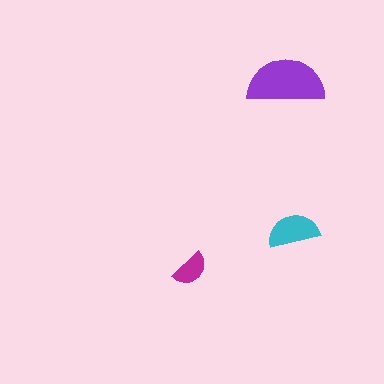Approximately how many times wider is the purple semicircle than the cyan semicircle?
About 1.5 times wider.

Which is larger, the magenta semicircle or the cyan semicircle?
The cyan one.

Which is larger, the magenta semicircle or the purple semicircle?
The purple one.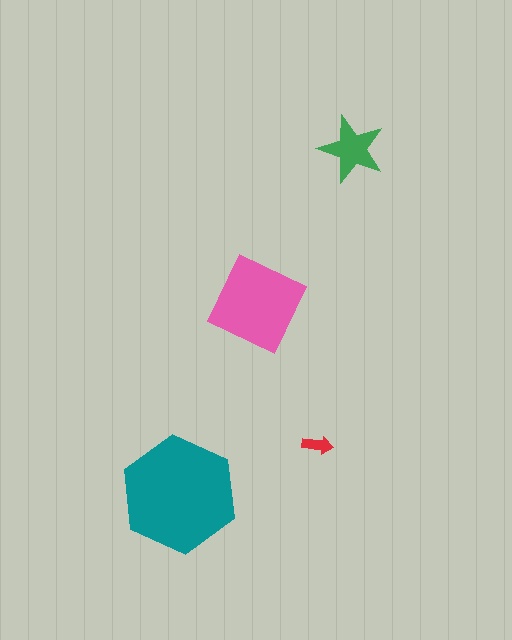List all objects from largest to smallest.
The teal hexagon, the pink square, the green star, the red arrow.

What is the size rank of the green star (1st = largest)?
3rd.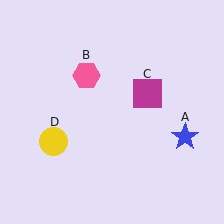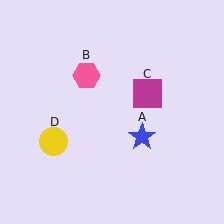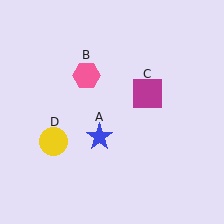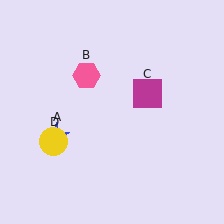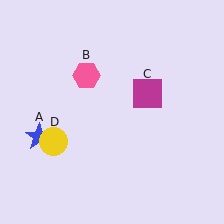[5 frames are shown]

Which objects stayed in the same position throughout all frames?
Pink hexagon (object B) and magenta square (object C) and yellow circle (object D) remained stationary.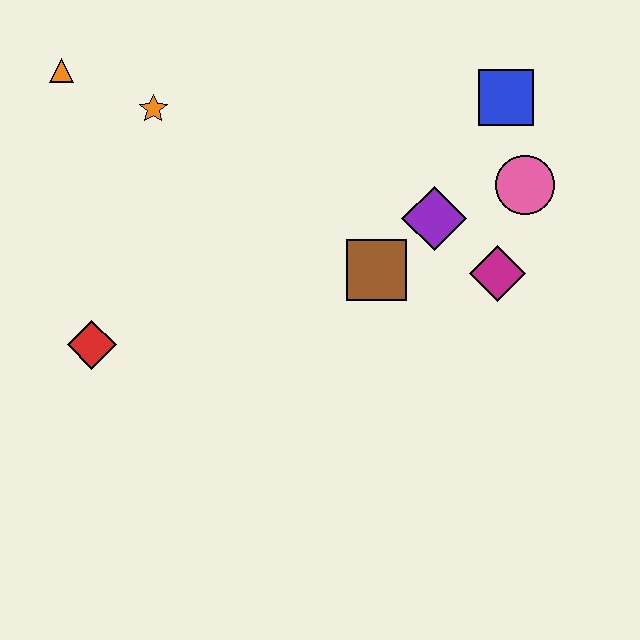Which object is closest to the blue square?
The pink circle is closest to the blue square.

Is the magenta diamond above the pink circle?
No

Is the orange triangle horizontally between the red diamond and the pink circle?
No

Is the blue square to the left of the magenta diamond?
No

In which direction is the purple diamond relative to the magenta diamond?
The purple diamond is to the left of the magenta diamond.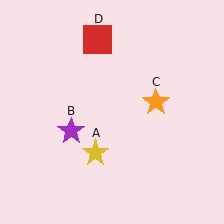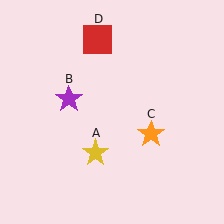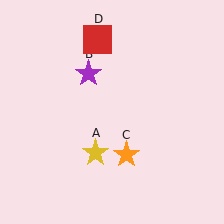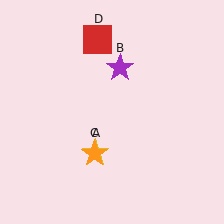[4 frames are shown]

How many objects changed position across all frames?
2 objects changed position: purple star (object B), orange star (object C).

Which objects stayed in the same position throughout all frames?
Yellow star (object A) and red square (object D) remained stationary.